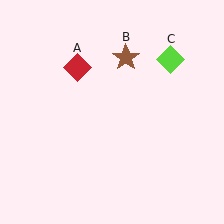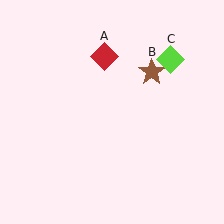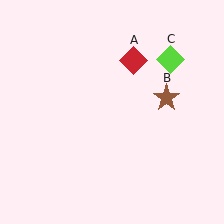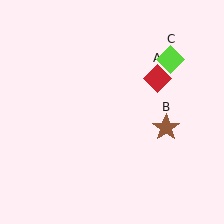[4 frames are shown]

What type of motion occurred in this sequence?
The red diamond (object A), brown star (object B) rotated clockwise around the center of the scene.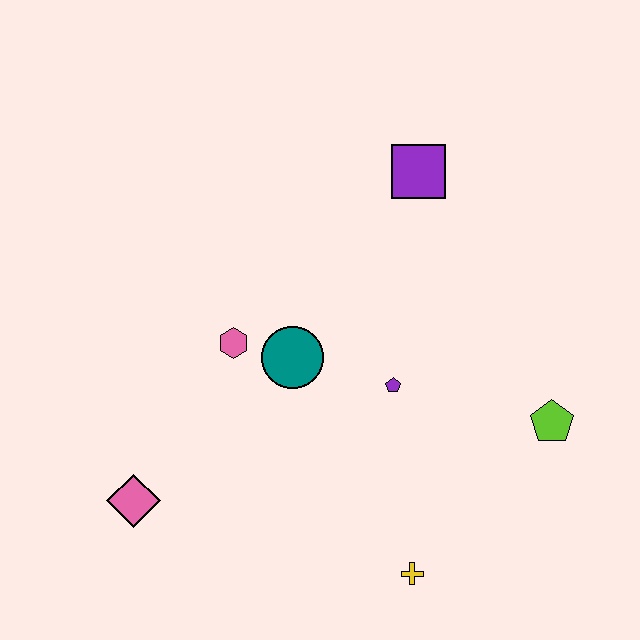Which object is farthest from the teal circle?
The lime pentagon is farthest from the teal circle.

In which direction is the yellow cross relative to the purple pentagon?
The yellow cross is below the purple pentagon.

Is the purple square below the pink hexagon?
No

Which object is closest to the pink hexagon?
The teal circle is closest to the pink hexagon.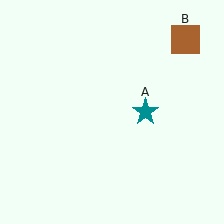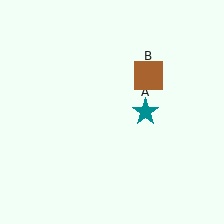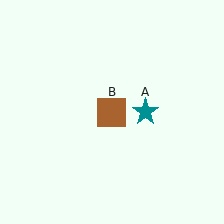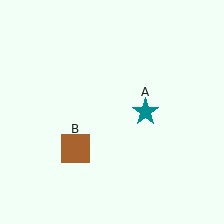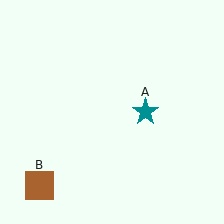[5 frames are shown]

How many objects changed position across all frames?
1 object changed position: brown square (object B).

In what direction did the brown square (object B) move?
The brown square (object B) moved down and to the left.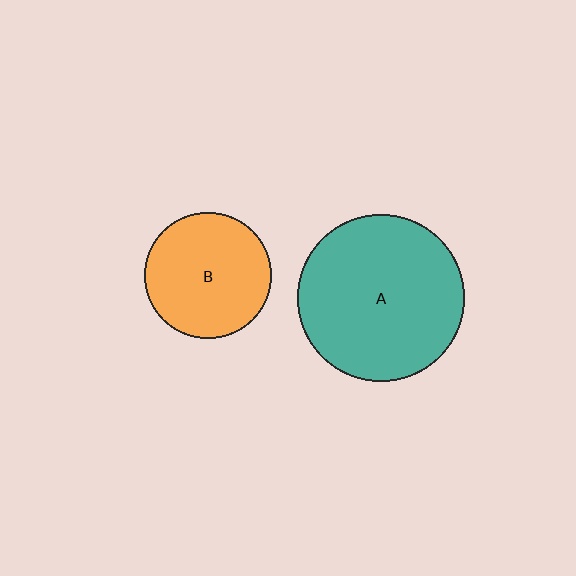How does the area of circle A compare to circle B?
Approximately 1.7 times.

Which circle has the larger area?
Circle A (teal).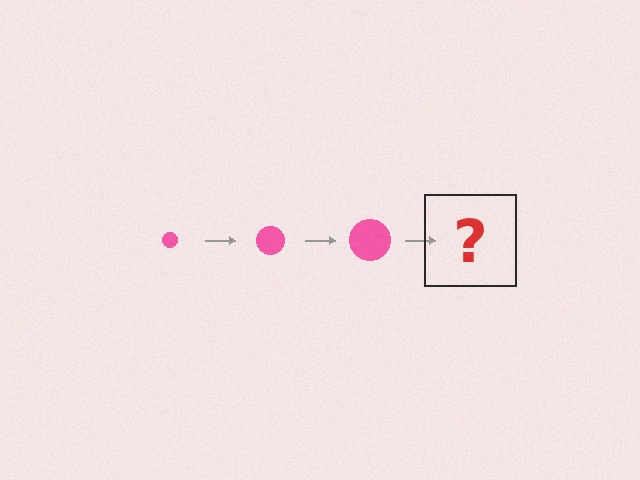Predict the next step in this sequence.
The next step is a pink circle, larger than the previous one.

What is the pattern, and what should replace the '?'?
The pattern is that the circle gets progressively larger each step. The '?' should be a pink circle, larger than the previous one.